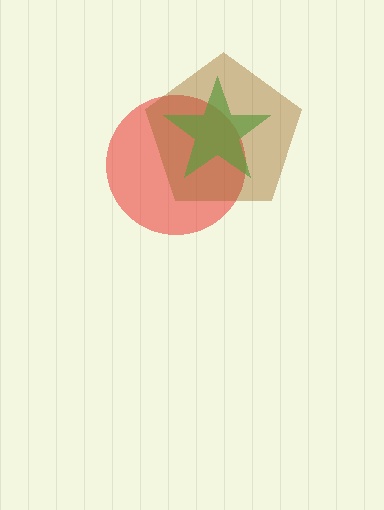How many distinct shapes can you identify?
There are 3 distinct shapes: a red circle, a green star, a brown pentagon.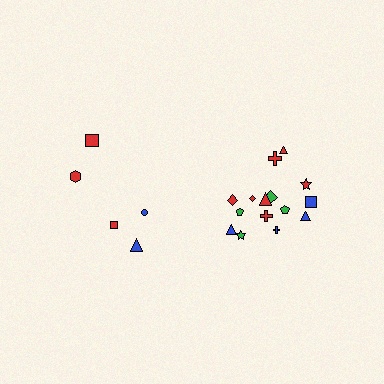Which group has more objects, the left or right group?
The right group.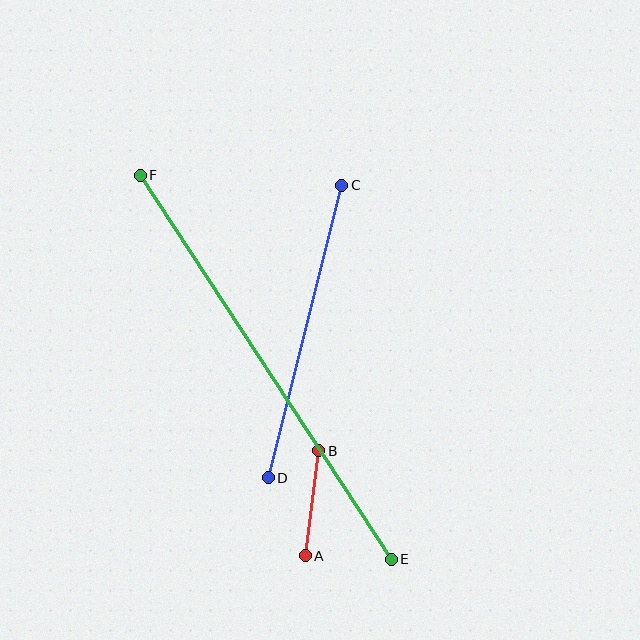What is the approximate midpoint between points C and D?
The midpoint is at approximately (305, 332) pixels.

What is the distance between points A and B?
The distance is approximately 106 pixels.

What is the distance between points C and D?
The distance is approximately 301 pixels.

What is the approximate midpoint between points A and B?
The midpoint is at approximately (312, 503) pixels.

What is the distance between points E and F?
The distance is approximately 459 pixels.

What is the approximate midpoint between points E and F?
The midpoint is at approximately (266, 367) pixels.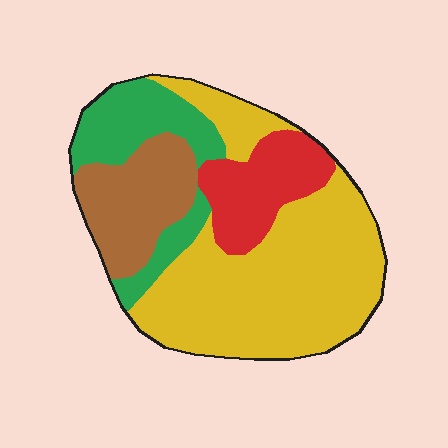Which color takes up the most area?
Yellow, at roughly 50%.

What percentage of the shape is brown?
Brown takes up about one sixth (1/6) of the shape.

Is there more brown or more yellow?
Yellow.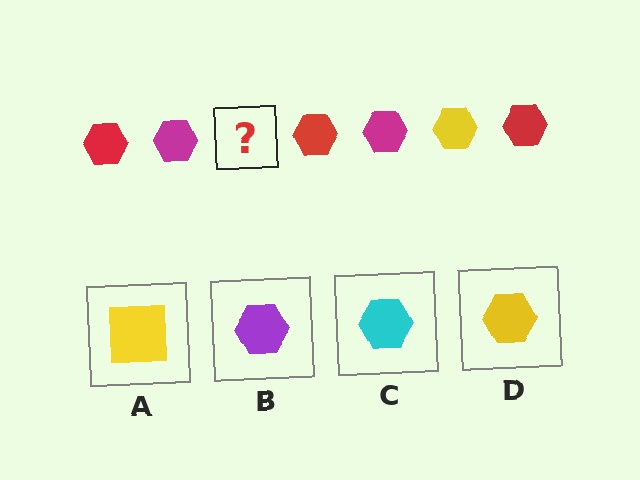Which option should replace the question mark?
Option D.